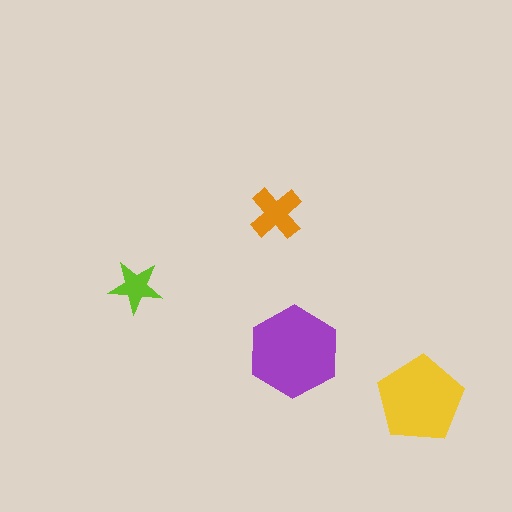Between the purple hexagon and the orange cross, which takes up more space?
The purple hexagon.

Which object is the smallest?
The lime star.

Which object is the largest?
The purple hexagon.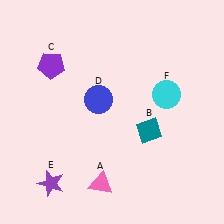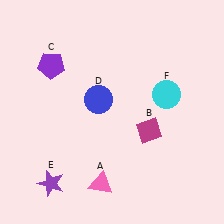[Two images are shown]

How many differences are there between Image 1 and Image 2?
There is 1 difference between the two images.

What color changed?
The diamond (B) changed from teal in Image 1 to magenta in Image 2.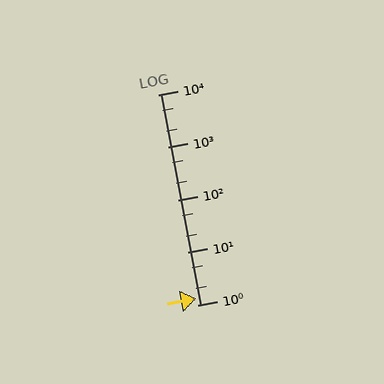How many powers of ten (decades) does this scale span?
The scale spans 4 decades, from 1 to 10000.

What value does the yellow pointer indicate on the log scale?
The pointer indicates approximately 1.3.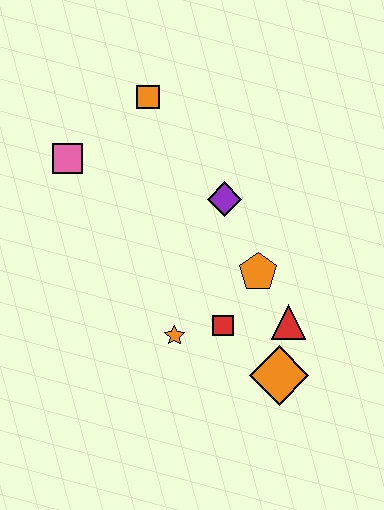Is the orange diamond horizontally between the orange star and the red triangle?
Yes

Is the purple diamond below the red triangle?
No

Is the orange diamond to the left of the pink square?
No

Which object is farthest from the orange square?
The orange diamond is farthest from the orange square.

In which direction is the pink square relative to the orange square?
The pink square is to the left of the orange square.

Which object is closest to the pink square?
The orange square is closest to the pink square.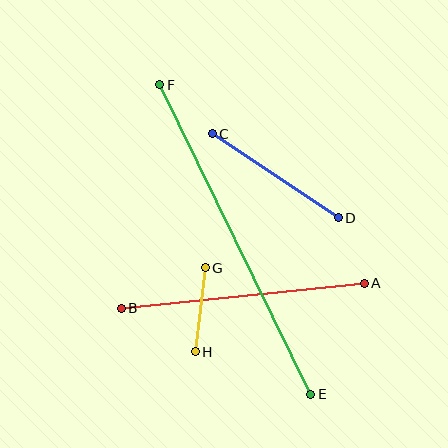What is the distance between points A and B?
The distance is approximately 244 pixels.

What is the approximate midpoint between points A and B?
The midpoint is at approximately (243, 296) pixels.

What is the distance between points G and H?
The distance is approximately 84 pixels.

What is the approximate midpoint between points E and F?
The midpoint is at approximately (235, 240) pixels.